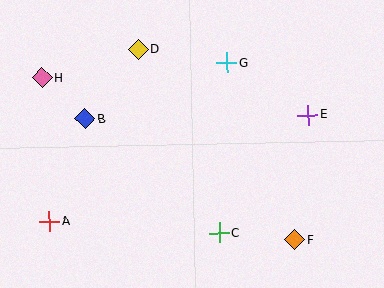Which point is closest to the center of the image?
Point G at (227, 63) is closest to the center.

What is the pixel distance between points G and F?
The distance between G and F is 189 pixels.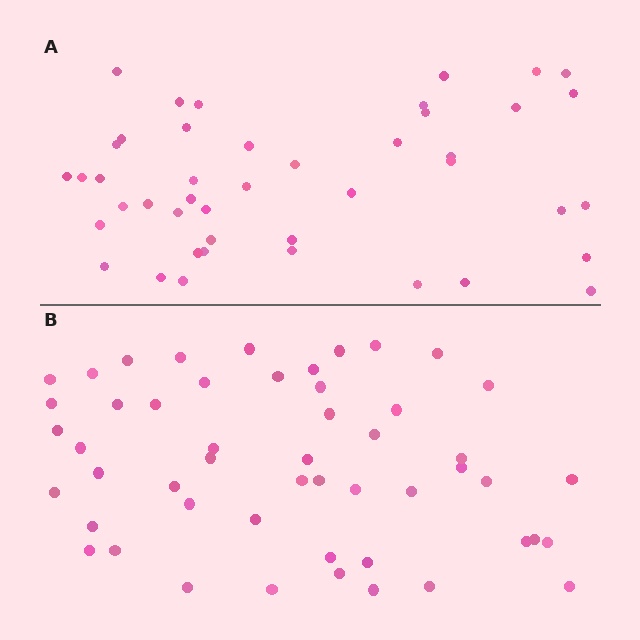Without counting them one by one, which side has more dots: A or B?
Region B (the bottom region) has more dots.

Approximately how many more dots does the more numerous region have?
Region B has roughly 8 or so more dots than region A.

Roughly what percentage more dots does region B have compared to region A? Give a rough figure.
About 15% more.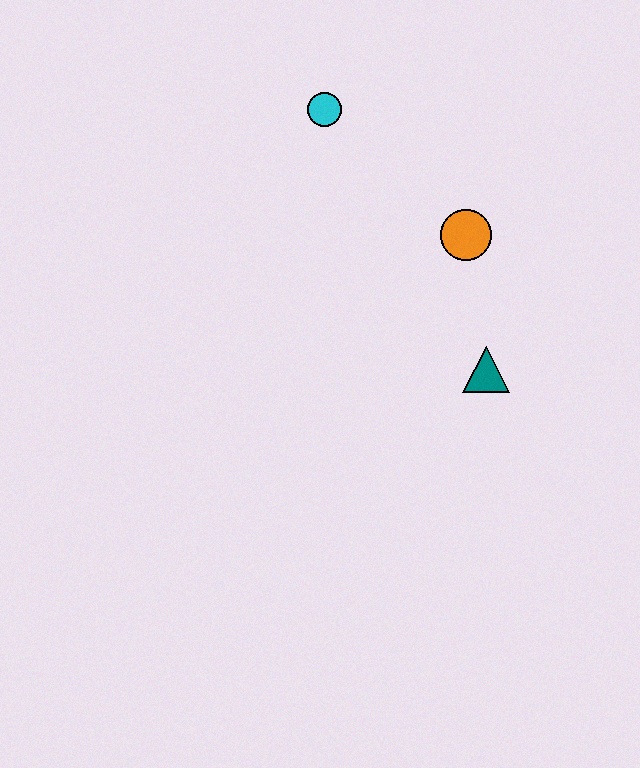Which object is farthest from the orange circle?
The cyan circle is farthest from the orange circle.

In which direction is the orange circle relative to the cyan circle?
The orange circle is to the right of the cyan circle.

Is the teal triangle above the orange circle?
No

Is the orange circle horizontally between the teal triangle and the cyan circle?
Yes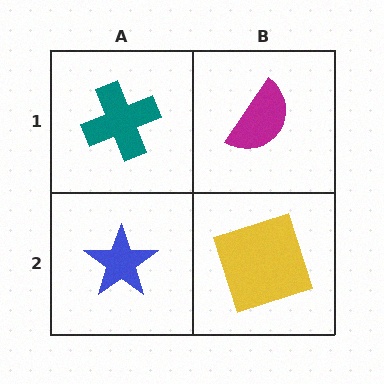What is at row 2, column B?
A yellow square.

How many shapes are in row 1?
2 shapes.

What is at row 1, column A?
A teal cross.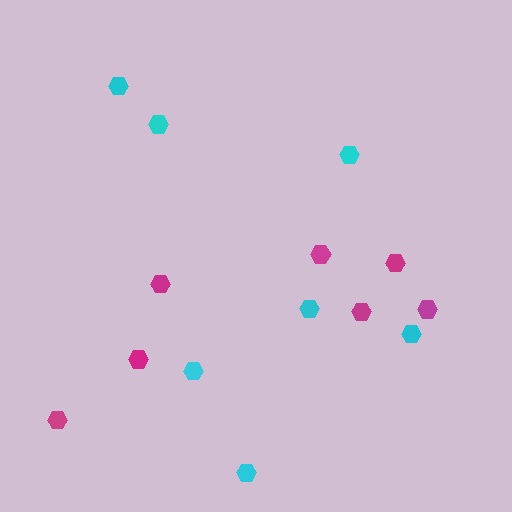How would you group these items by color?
There are 2 groups: one group of magenta hexagons (7) and one group of cyan hexagons (7).